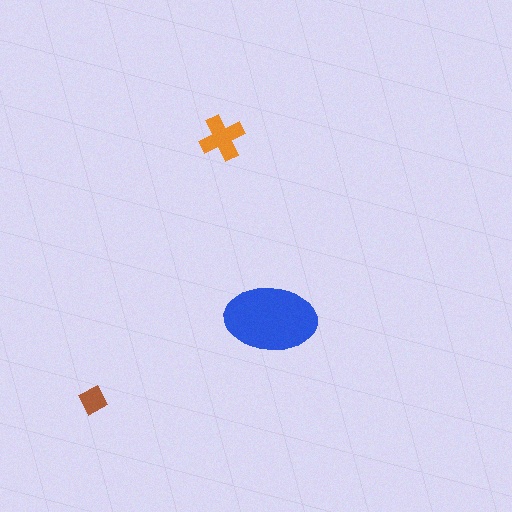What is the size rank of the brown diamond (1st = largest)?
3rd.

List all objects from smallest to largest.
The brown diamond, the orange cross, the blue ellipse.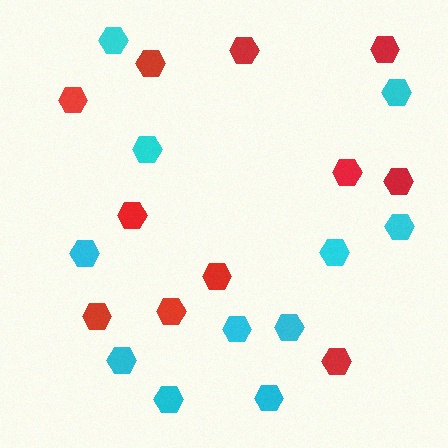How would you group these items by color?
There are 2 groups: one group of red hexagons (11) and one group of cyan hexagons (11).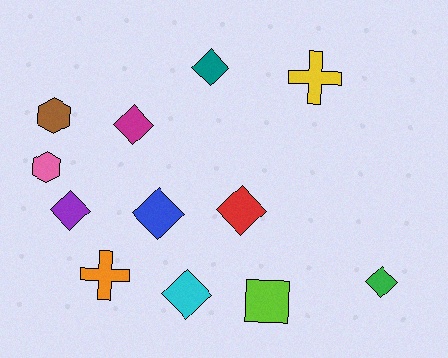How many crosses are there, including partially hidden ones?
There are 2 crosses.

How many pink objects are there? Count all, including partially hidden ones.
There is 1 pink object.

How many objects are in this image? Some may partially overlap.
There are 12 objects.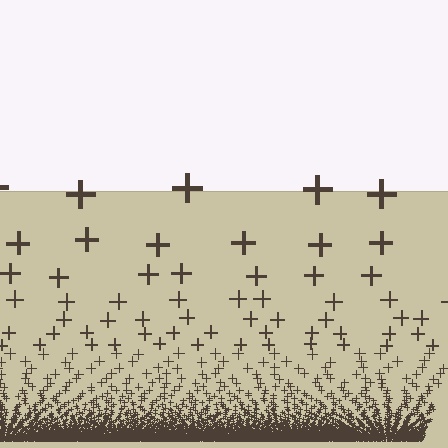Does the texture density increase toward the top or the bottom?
Density increases toward the bottom.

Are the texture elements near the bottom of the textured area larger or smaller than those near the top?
Smaller. The gradient is inverted — elements near the bottom are smaller and denser.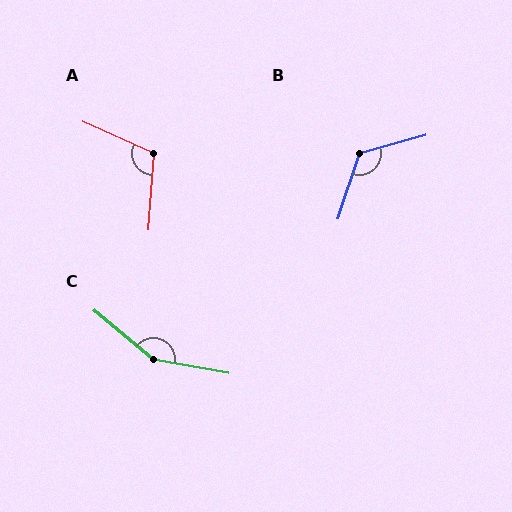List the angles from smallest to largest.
A (110°), B (124°), C (150°).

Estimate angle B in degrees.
Approximately 124 degrees.